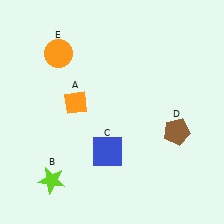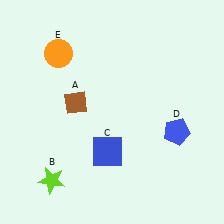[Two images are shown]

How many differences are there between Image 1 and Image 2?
There are 2 differences between the two images.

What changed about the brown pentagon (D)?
In Image 1, D is brown. In Image 2, it changed to blue.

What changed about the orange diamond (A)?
In Image 1, A is orange. In Image 2, it changed to brown.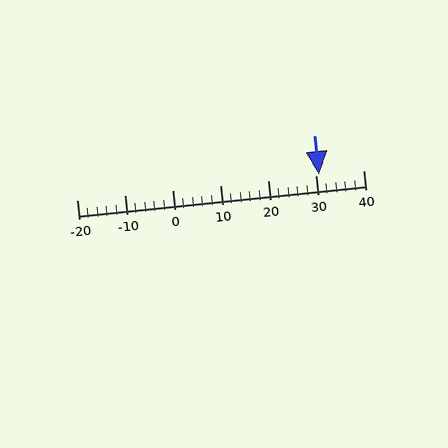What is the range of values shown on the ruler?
The ruler shows values from -20 to 40.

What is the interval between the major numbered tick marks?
The major tick marks are spaced 10 units apart.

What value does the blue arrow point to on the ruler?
The blue arrow points to approximately 31.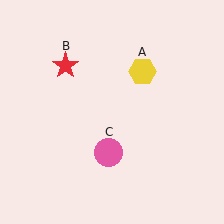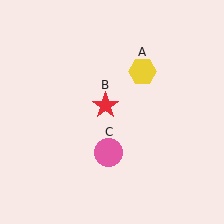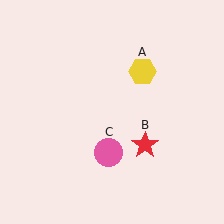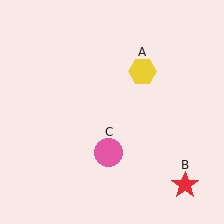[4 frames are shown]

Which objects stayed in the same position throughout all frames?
Yellow hexagon (object A) and pink circle (object C) remained stationary.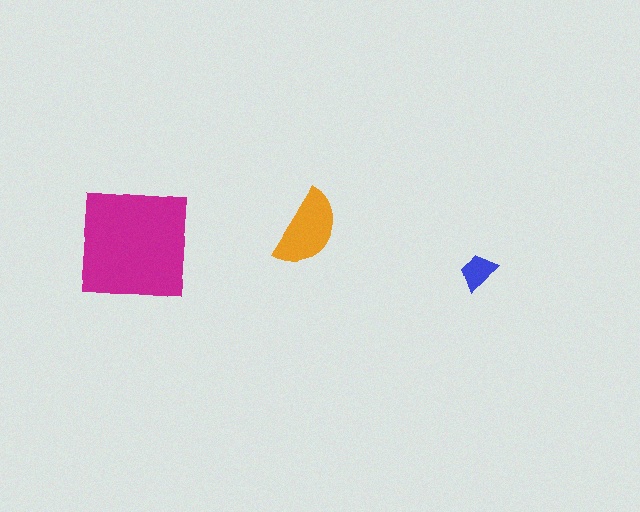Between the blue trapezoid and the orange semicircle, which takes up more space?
The orange semicircle.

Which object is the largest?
The magenta square.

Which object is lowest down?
The blue trapezoid is bottommost.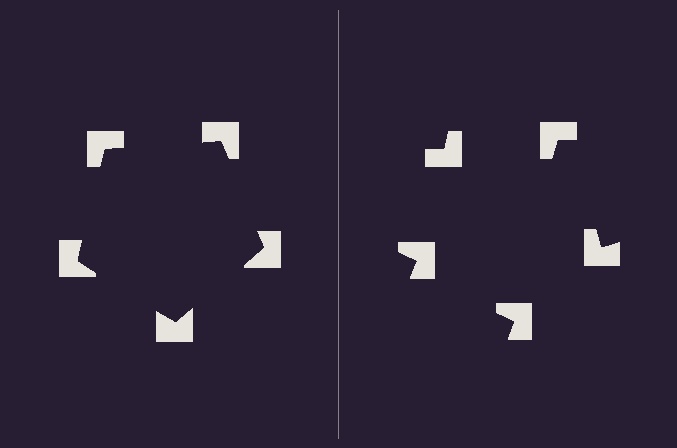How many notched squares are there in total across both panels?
10 — 5 on each side.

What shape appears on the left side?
An illusory pentagon.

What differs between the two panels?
The notched squares are positioned identically on both sides; only the wedge orientations differ. On the left they align to a pentagon; on the right they are misaligned.